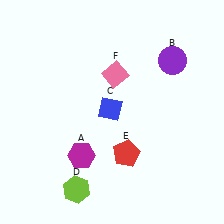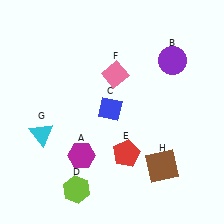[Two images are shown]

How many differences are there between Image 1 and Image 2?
There are 2 differences between the two images.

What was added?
A cyan triangle (G), a brown square (H) were added in Image 2.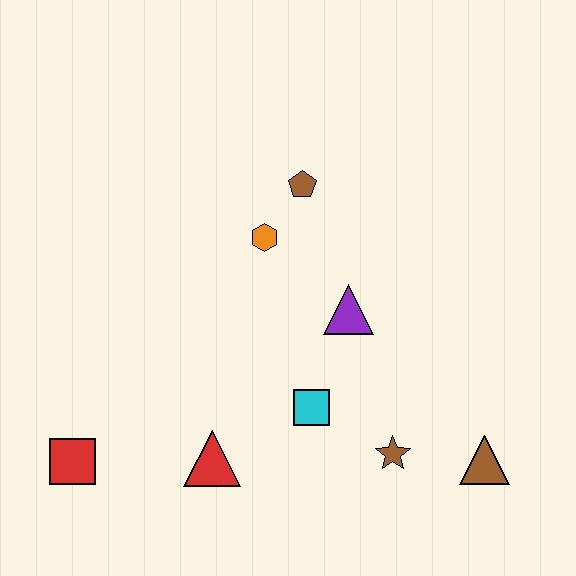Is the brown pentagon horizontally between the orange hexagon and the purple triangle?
Yes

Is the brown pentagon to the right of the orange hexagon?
Yes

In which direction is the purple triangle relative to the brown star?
The purple triangle is above the brown star.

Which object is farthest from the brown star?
The red square is farthest from the brown star.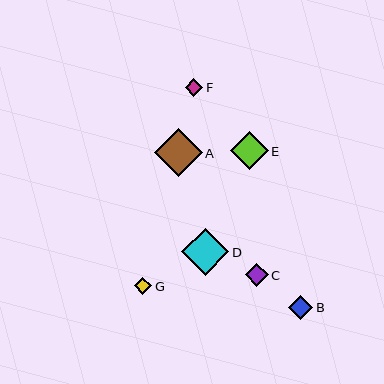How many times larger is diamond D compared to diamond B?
Diamond D is approximately 2.0 times the size of diamond B.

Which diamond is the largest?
Diamond A is the largest with a size of approximately 48 pixels.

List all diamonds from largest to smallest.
From largest to smallest: A, D, E, B, C, G, F.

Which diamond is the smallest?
Diamond F is the smallest with a size of approximately 18 pixels.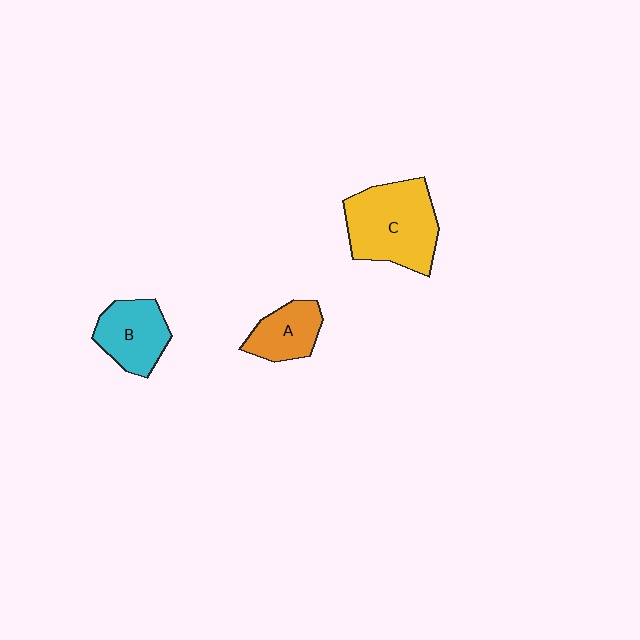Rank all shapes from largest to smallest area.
From largest to smallest: C (yellow), B (cyan), A (orange).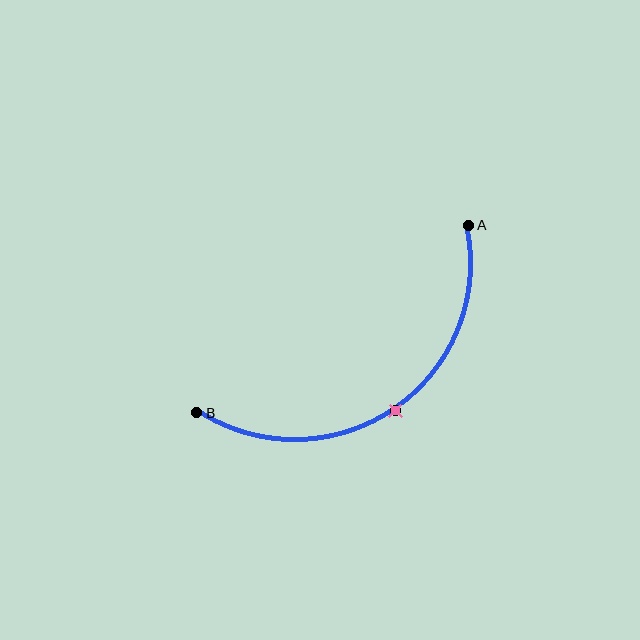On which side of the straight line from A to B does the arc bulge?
The arc bulges below and to the right of the straight line connecting A and B.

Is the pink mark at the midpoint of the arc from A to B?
Yes. The pink mark lies on the arc at equal arc-length from both A and B — it is the arc midpoint.